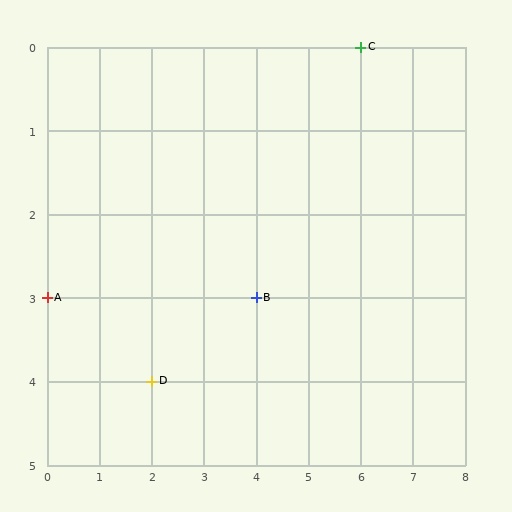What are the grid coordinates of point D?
Point D is at grid coordinates (2, 4).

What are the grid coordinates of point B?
Point B is at grid coordinates (4, 3).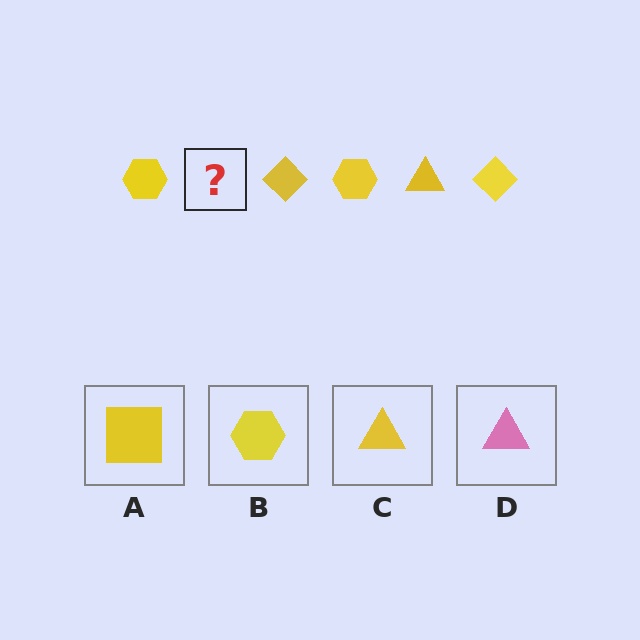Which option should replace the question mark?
Option C.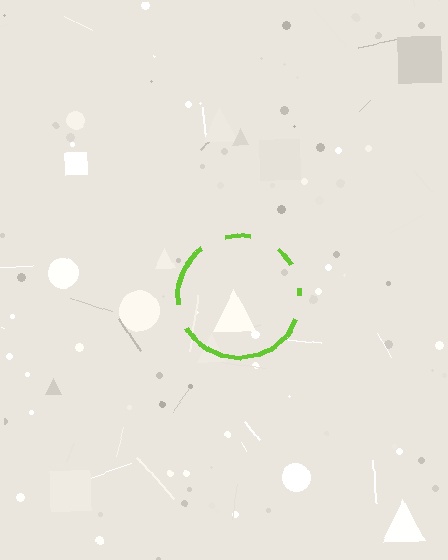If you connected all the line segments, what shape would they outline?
They would outline a circle.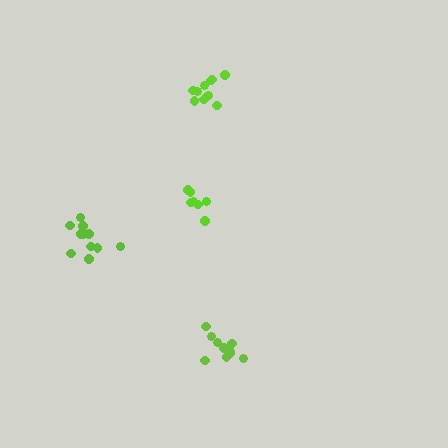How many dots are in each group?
Group 1: 7 dots, Group 2: 10 dots, Group 3: 11 dots, Group 4: 11 dots (39 total).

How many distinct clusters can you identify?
There are 4 distinct clusters.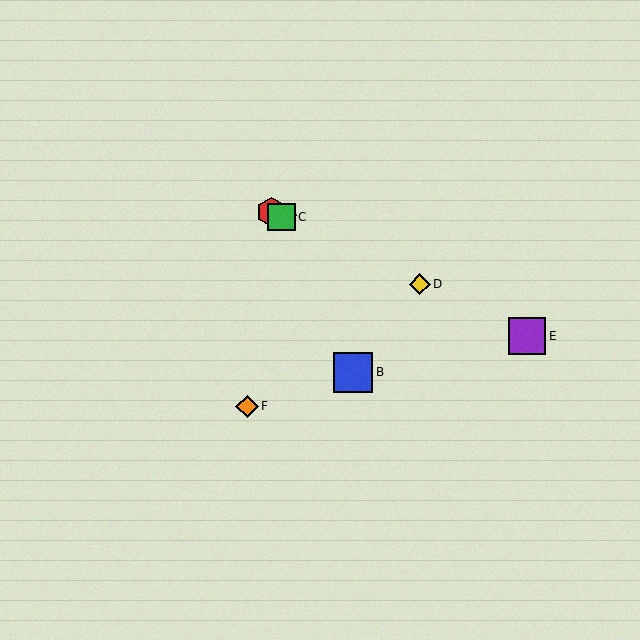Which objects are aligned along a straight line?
Objects A, C, D, E are aligned along a straight line.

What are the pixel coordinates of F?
Object F is at (247, 406).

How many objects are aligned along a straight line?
4 objects (A, C, D, E) are aligned along a straight line.